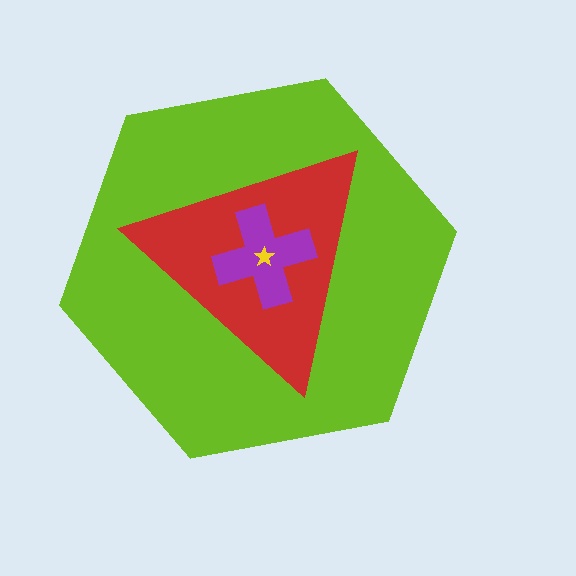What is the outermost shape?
The lime hexagon.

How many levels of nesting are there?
4.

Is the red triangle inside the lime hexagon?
Yes.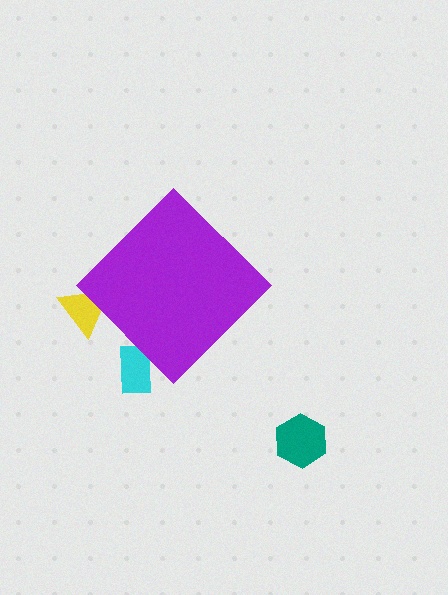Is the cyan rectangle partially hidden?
Yes, the cyan rectangle is partially hidden behind the purple diamond.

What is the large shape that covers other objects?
A purple diamond.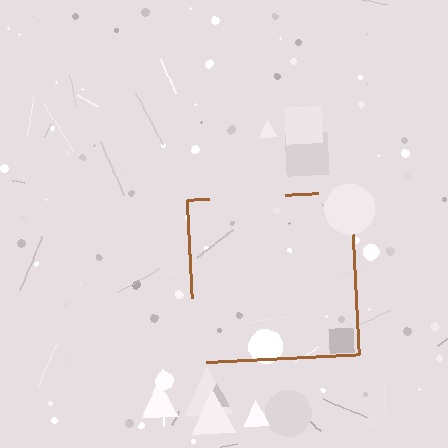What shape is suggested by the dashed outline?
The dashed outline suggests a square.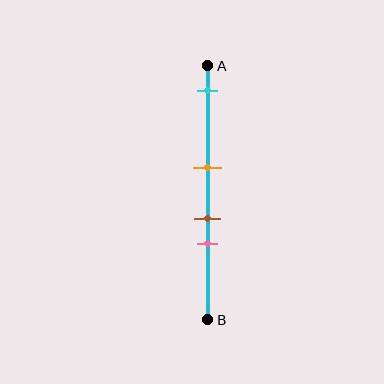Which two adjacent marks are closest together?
The brown and pink marks are the closest adjacent pair.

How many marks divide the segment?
There are 4 marks dividing the segment.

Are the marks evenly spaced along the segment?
No, the marks are not evenly spaced.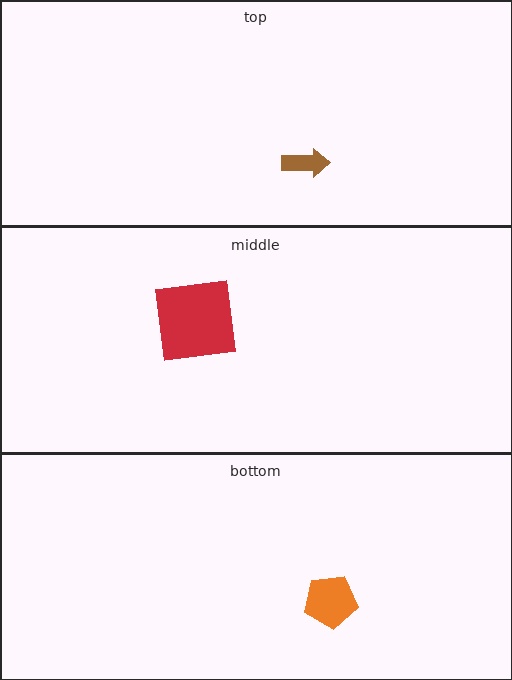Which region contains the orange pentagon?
The bottom region.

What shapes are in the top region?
The brown arrow.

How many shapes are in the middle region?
1.